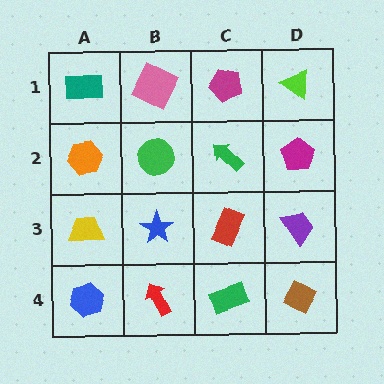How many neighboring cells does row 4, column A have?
2.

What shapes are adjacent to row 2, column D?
A lime triangle (row 1, column D), a purple trapezoid (row 3, column D), a green arrow (row 2, column C).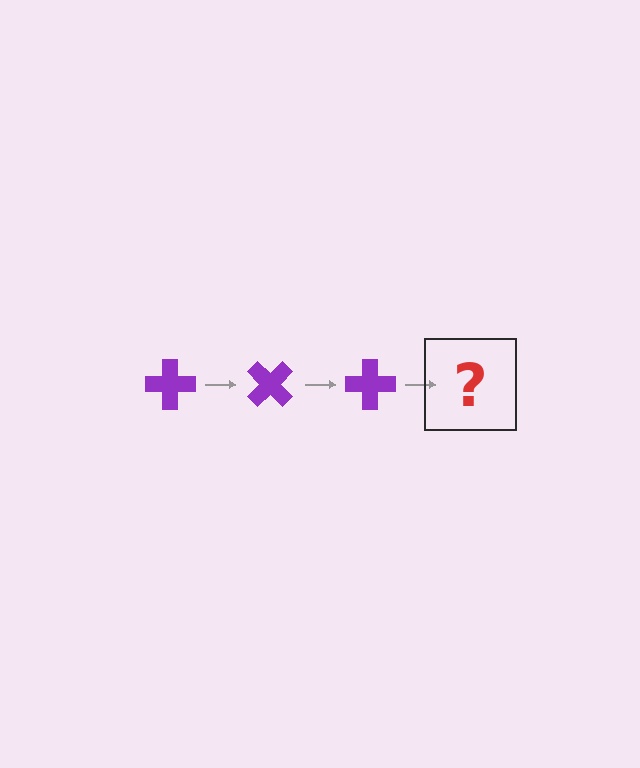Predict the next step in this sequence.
The next step is a purple cross rotated 135 degrees.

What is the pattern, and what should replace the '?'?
The pattern is that the cross rotates 45 degrees each step. The '?' should be a purple cross rotated 135 degrees.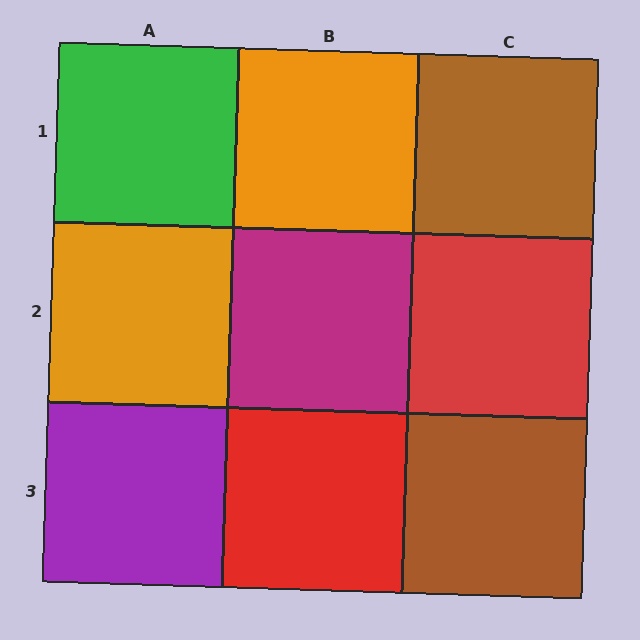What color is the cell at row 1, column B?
Orange.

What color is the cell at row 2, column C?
Red.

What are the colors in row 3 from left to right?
Purple, red, brown.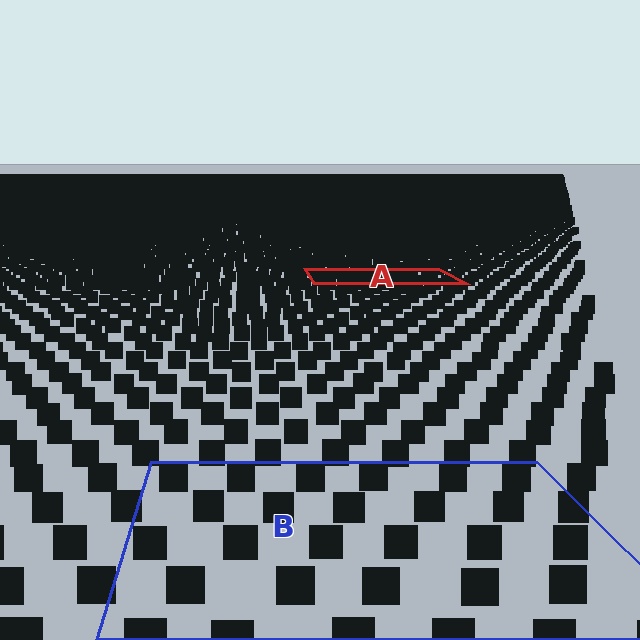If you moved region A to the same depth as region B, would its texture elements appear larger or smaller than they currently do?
They would appear larger. At a closer depth, the same texture elements are projected at a bigger on-screen size.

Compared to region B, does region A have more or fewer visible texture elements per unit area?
Region A has more texture elements per unit area — they are packed more densely because it is farther away.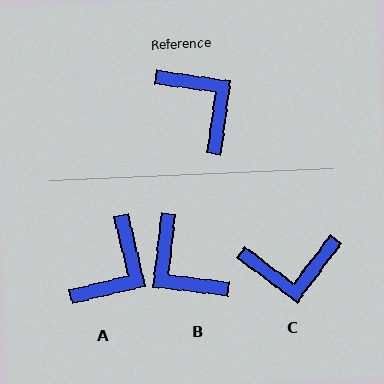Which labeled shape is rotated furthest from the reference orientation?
B, about 179 degrees away.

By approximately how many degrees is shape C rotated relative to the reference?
Approximately 119 degrees clockwise.